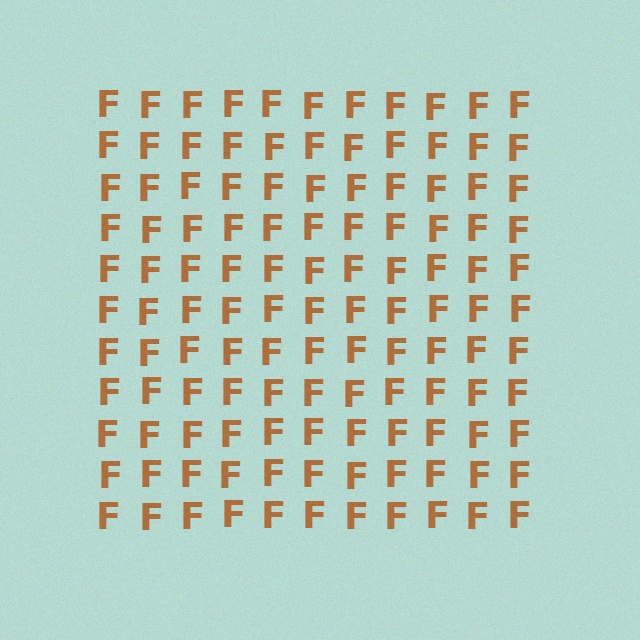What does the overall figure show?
The overall figure shows a square.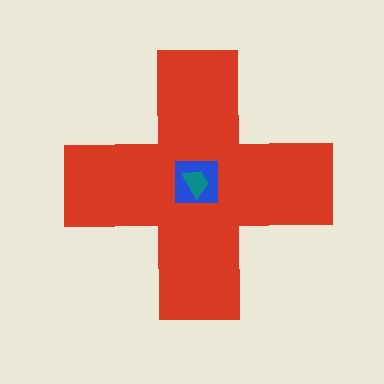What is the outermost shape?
The red cross.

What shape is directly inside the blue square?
The teal trapezoid.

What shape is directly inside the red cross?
The blue square.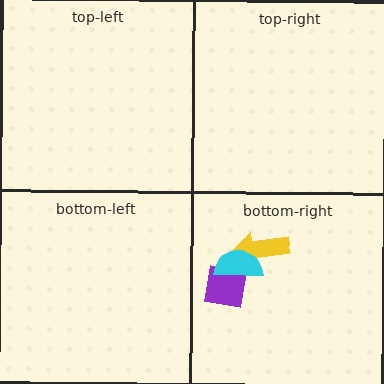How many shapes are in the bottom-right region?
3.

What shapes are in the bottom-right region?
The purple square, the yellow arrow, the cyan semicircle.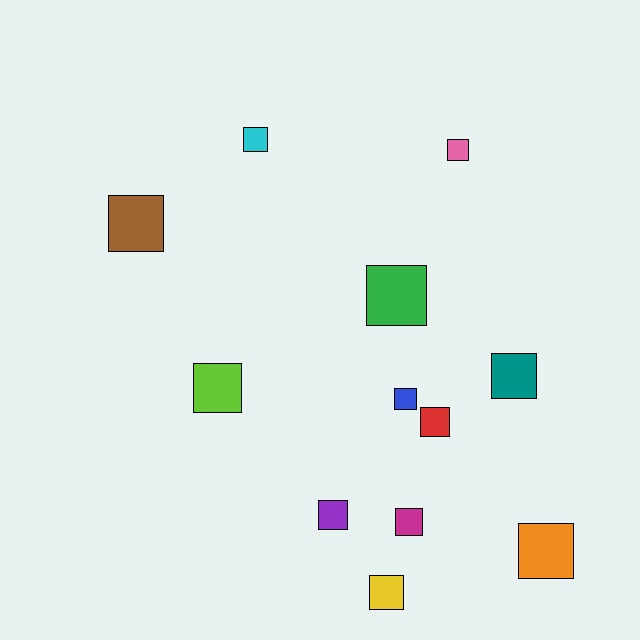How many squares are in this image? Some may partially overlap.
There are 12 squares.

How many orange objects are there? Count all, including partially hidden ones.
There is 1 orange object.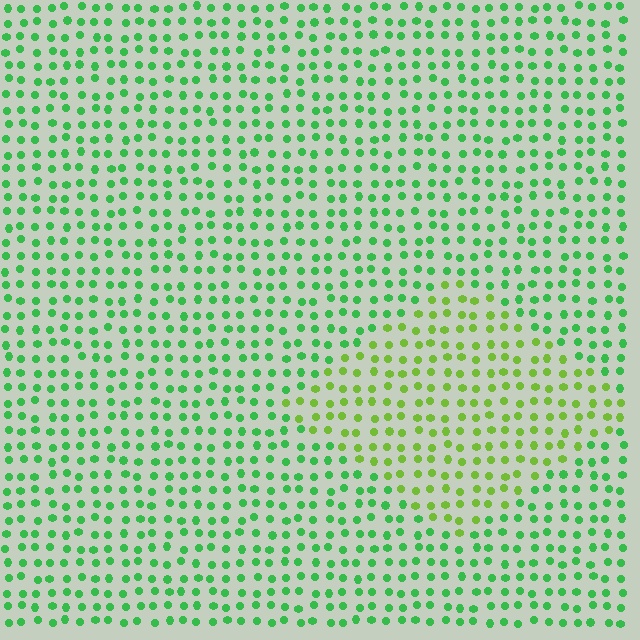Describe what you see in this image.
The image is filled with small green elements in a uniform arrangement. A diamond-shaped region is visible where the elements are tinted to a slightly different hue, forming a subtle color boundary.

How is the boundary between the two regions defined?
The boundary is defined purely by a slight shift in hue (about 37 degrees). Spacing, size, and orientation are identical on both sides.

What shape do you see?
I see a diamond.